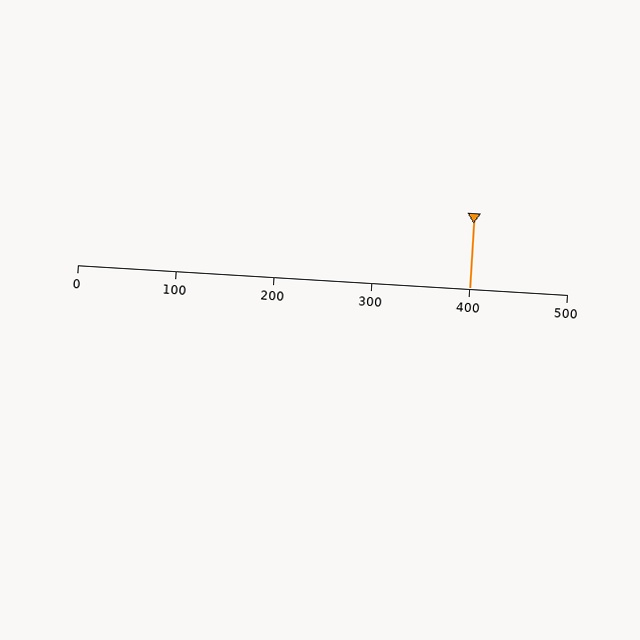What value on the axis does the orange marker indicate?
The marker indicates approximately 400.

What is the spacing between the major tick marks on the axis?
The major ticks are spaced 100 apart.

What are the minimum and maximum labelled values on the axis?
The axis runs from 0 to 500.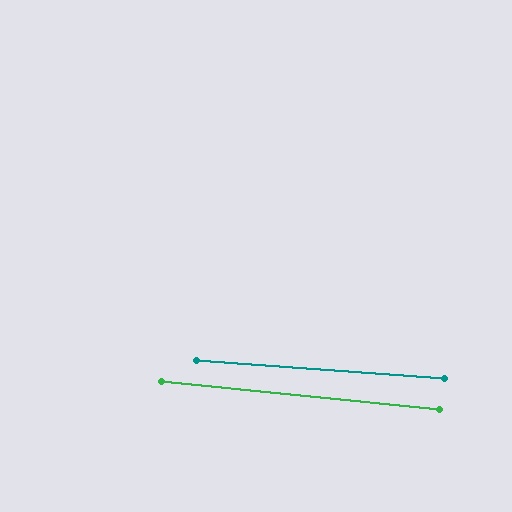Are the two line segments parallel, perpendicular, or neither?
Parallel — their directions differ by only 1.4°.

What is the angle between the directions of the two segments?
Approximately 1 degree.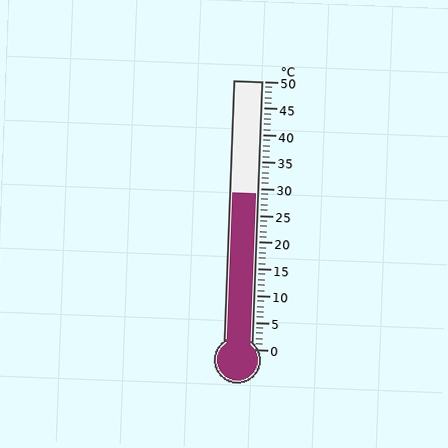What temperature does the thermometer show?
The thermometer shows approximately 29°C.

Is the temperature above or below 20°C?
The temperature is above 20°C.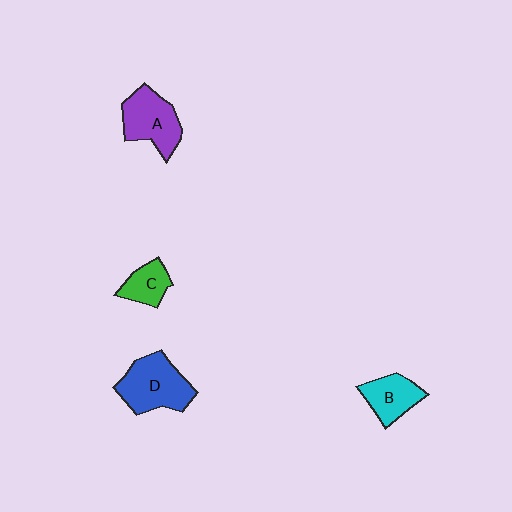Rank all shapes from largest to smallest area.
From largest to smallest: D (blue), A (purple), B (cyan), C (green).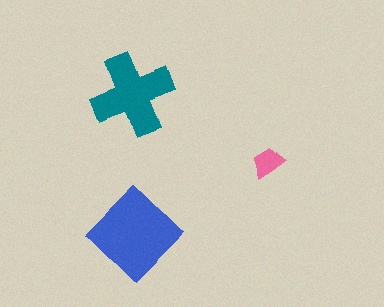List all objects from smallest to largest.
The pink trapezoid, the teal cross, the blue diamond.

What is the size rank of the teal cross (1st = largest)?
2nd.